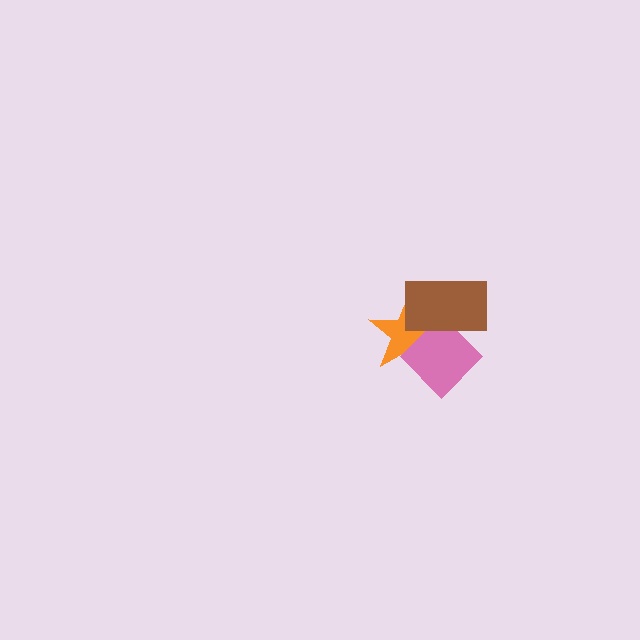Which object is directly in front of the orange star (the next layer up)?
The pink diamond is directly in front of the orange star.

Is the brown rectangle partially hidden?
No, no other shape covers it.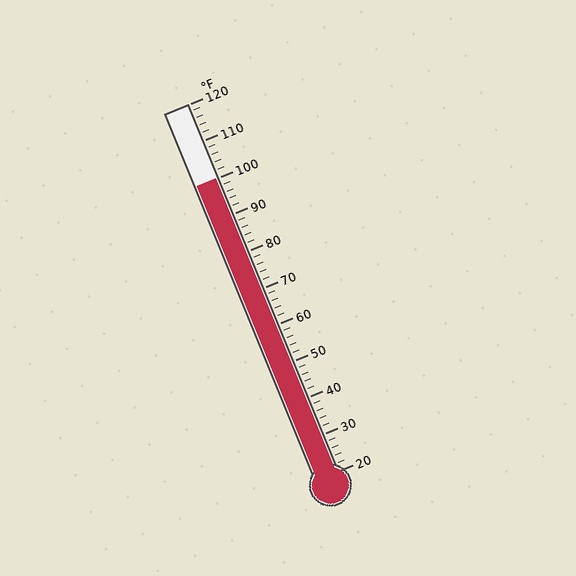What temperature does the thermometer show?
The thermometer shows approximately 100°F.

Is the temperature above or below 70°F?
The temperature is above 70°F.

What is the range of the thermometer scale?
The thermometer scale ranges from 20°F to 120°F.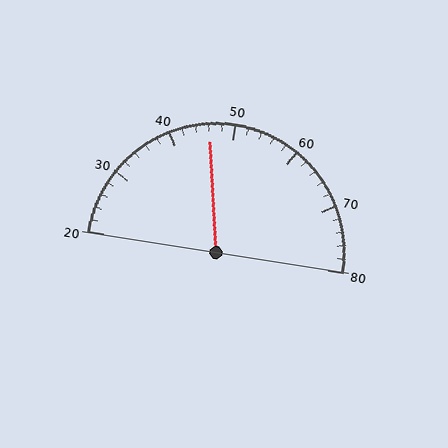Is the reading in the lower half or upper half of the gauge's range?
The reading is in the lower half of the range (20 to 80).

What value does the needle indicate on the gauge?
The needle indicates approximately 46.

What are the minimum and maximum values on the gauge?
The gauge ranges from 20 to 80.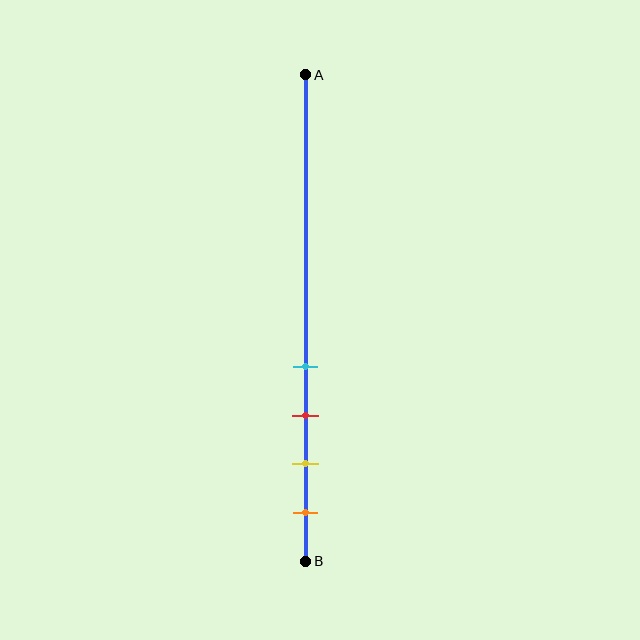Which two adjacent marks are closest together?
The cyan and red marks are the closest adjacent pair.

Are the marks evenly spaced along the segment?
Yes, the marks are approximately evenly spaced.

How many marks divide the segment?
There are 4 marks dividing the segment.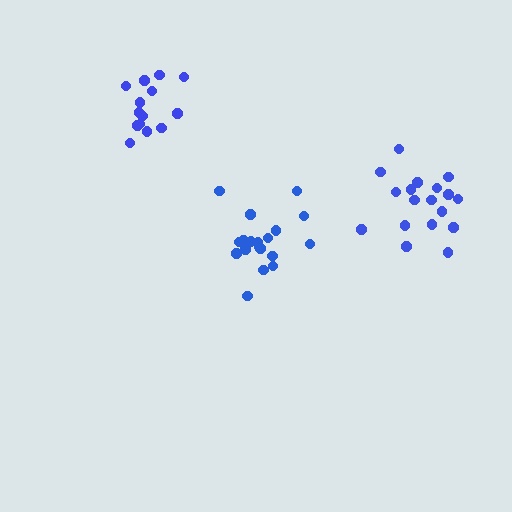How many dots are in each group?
Group 1: 14 dots, Group 2: 19 dots, Group 3: 18 dots (51 total).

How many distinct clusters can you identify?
There are 3 distinct clusters.